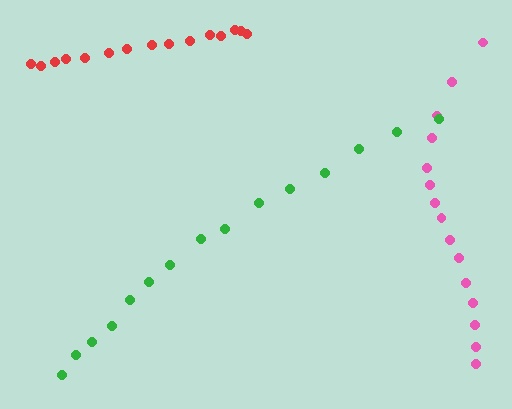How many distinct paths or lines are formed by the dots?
There are 3 distinct paths.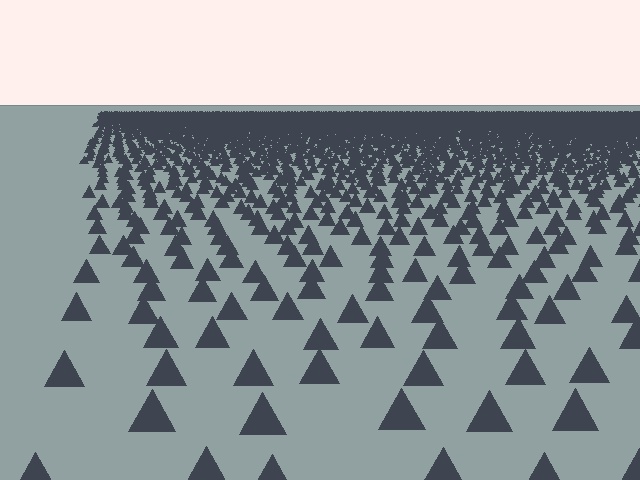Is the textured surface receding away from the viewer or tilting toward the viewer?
The surface is receding away from the viewer. Texture elements get smaller and denser toward the top.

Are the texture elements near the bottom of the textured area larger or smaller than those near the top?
Larger. Near the bottom, elements are closer to the viewer and appear at a bigger on-screen size.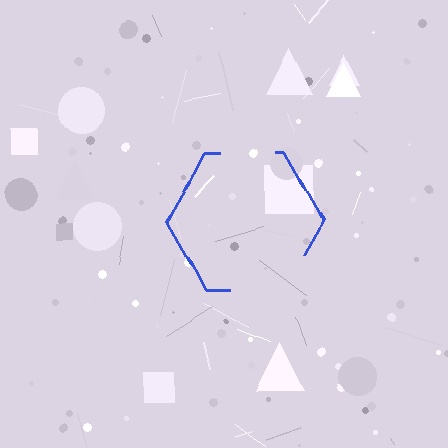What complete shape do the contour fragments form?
The contour fragments form a hexagon.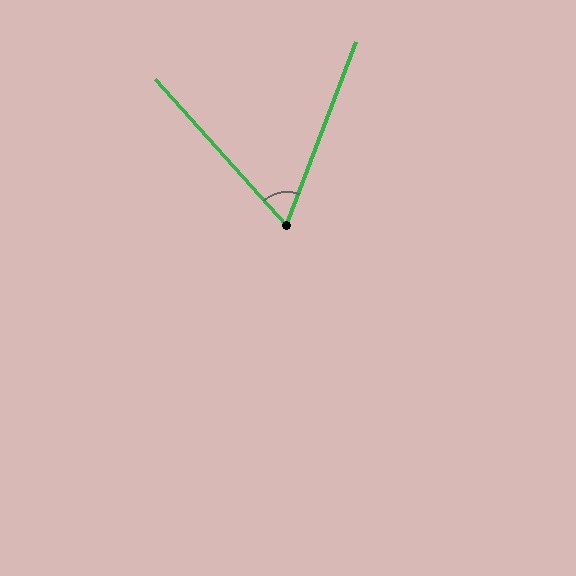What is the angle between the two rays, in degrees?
Approximately 63 degrees.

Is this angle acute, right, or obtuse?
It is acute.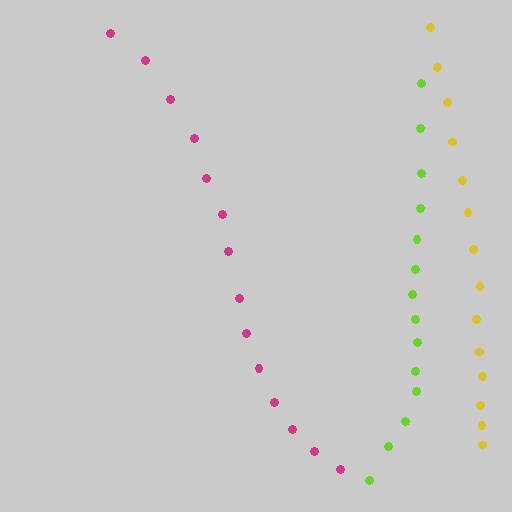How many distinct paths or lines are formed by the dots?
There are 3 distinct paths.